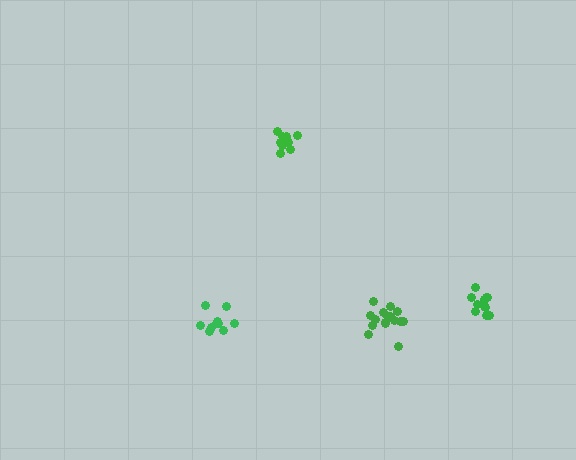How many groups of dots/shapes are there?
There are 4 groups.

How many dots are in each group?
Group 1: 16 dots, Group 2: 10 dots, Group 3: 10 dots, Group 4: 12 dots (48 total).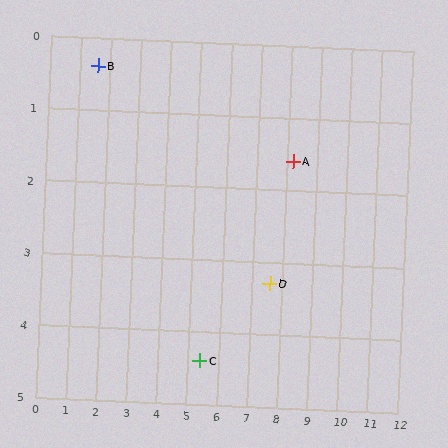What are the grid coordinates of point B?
Point B is at approximately (1.6, 0.4).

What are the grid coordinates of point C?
Point C is at approximately (5.4, 4.4).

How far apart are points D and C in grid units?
Points D and C are about 2.5 grid units apart.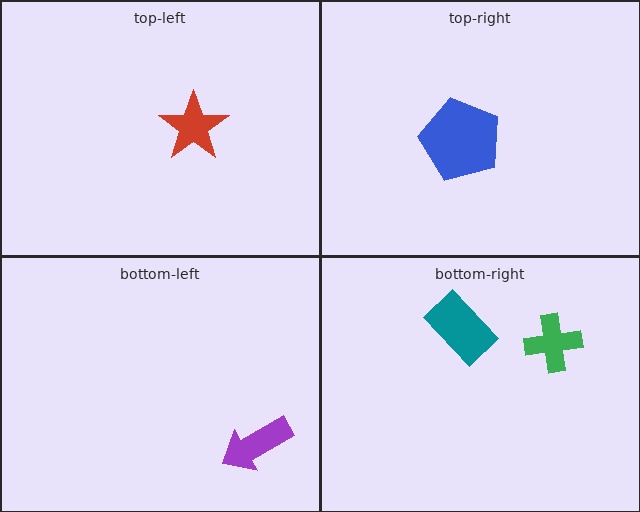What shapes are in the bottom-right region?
The teal rectangle, the green cross.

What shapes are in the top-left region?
The red star.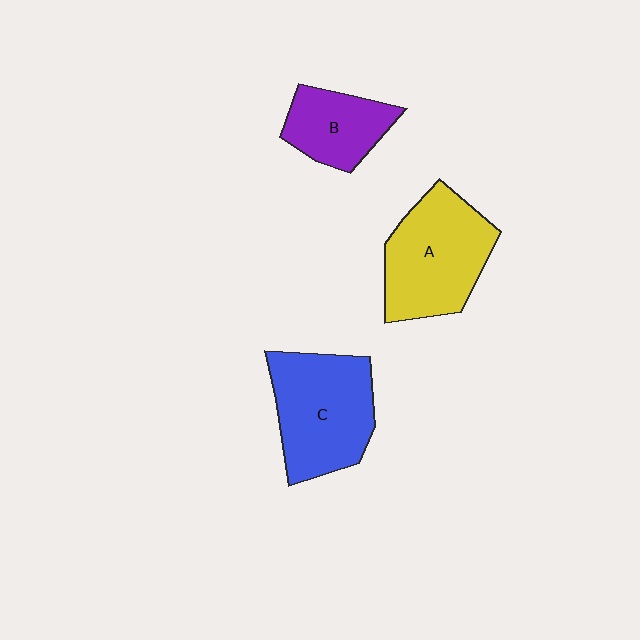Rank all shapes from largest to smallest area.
From largest to smallest: C (blue), A (yellow), B (purple).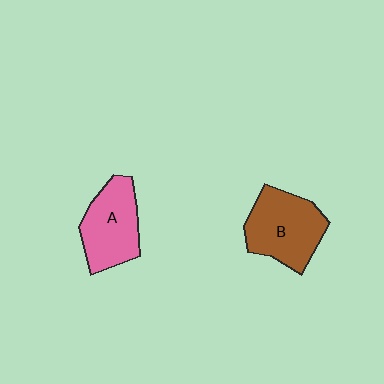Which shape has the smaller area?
Shape A (pink).